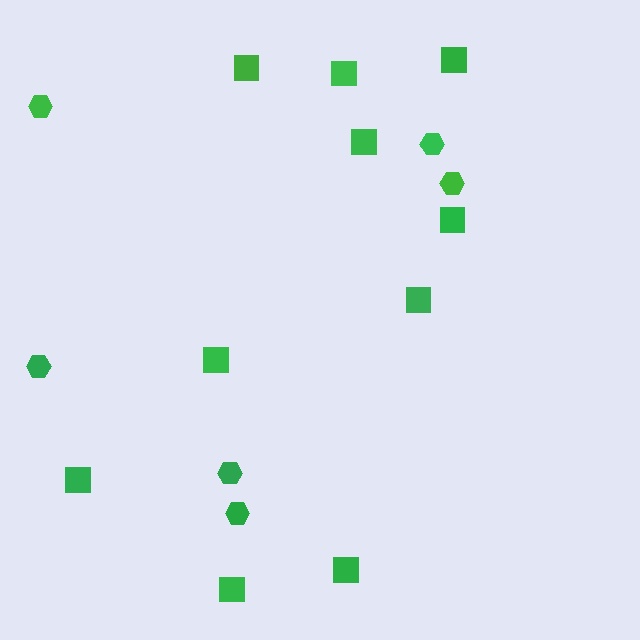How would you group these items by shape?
There are 2 groups: one group of squares (10) and one group of hexagons (6).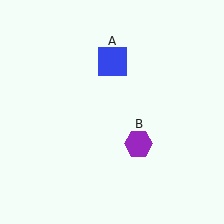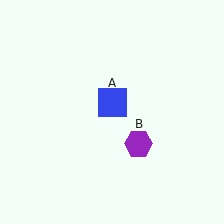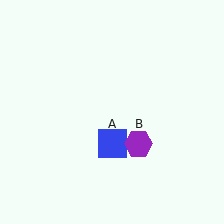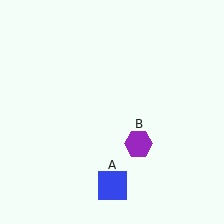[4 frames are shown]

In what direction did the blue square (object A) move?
The blue square (object A) moved down.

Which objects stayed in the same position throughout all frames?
Purple hexagon (object B) remained stationary.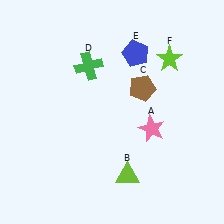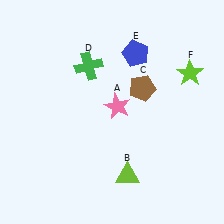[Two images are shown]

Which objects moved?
The objects that moved are: the pink star (A), the lime star (F).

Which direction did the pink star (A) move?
The pink star (A) moved left.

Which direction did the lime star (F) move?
The lime star (F) moved right.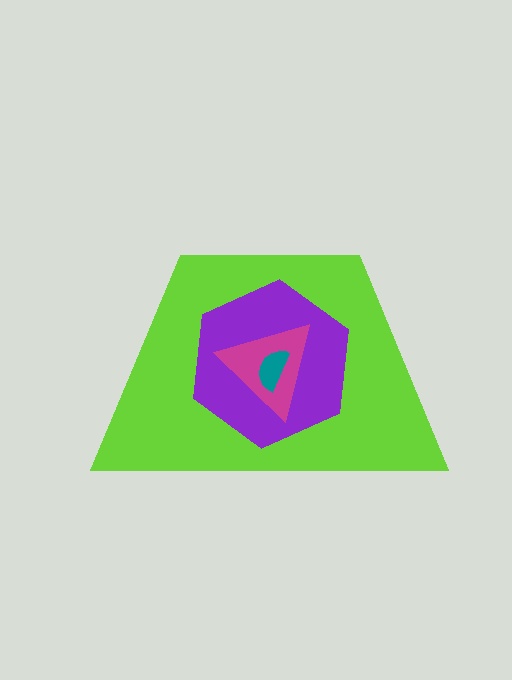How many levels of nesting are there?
4.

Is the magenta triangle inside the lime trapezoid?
Yes.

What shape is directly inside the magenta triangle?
The teal semicircle.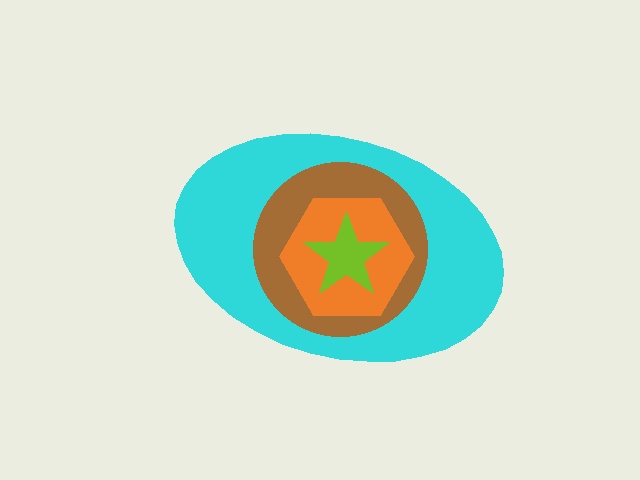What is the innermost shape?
The lime star.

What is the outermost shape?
The cyan ellipse.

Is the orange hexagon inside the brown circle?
Yes.